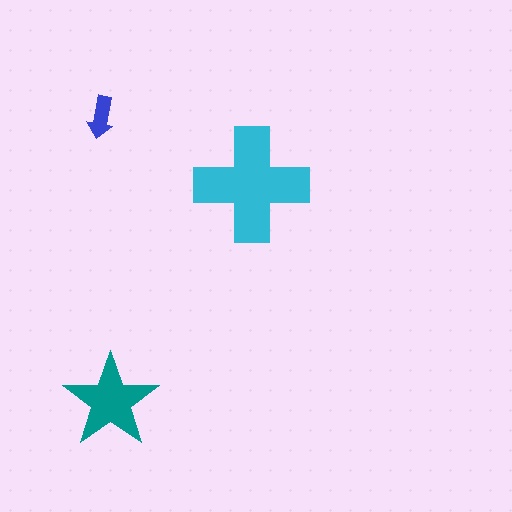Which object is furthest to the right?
The cyan cross is rightmost.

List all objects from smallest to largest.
The blue arrow, the teal star, the cyan cross.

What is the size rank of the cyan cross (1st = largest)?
1st.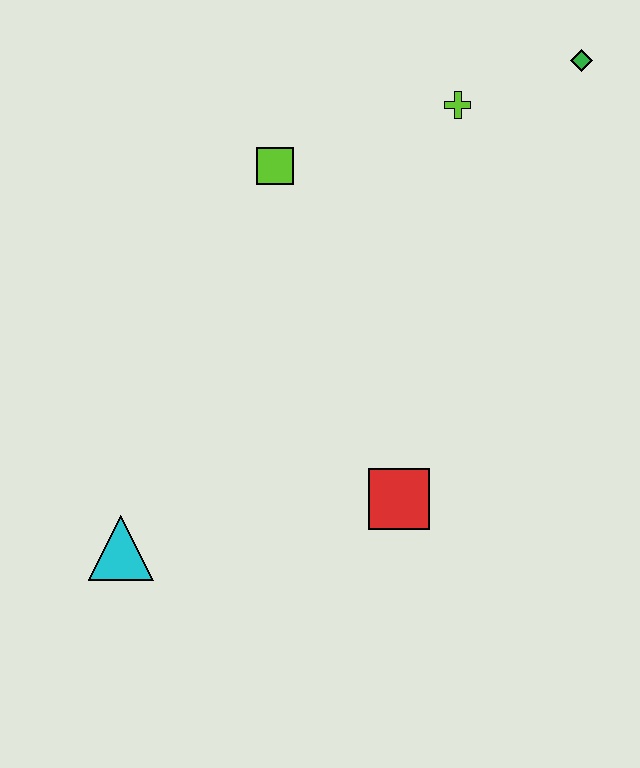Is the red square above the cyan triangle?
Yes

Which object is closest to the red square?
The cyan triangle is closest to the red square.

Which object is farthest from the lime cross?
The cyan triangle is farthest from the lime cross.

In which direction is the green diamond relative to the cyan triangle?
The green diamond is above the cyan triangle.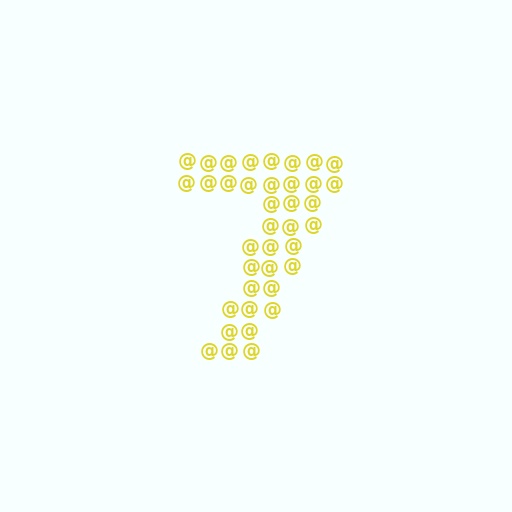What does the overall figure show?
The overall figure shows the digit 7.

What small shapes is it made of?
It is made of small at signs.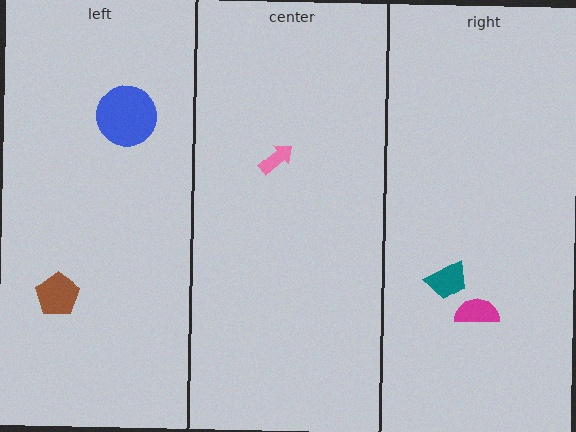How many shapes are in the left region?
2.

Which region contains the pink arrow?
The center region.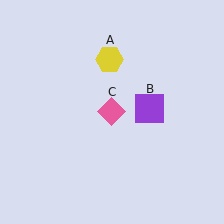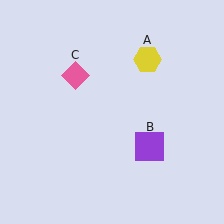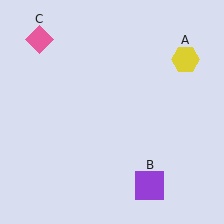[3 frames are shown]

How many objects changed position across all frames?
3 objects changed position: yellow hexagon (object A), purple square (object B), pink diamond (object C).